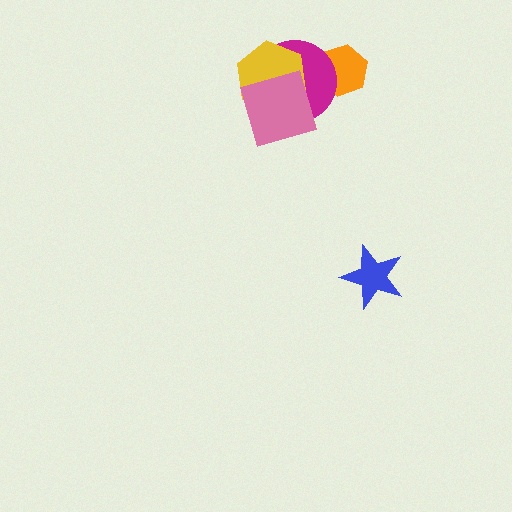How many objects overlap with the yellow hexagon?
2 objects overlap with the yellow hexagon.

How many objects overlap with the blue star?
0 objects overlap with the blue star.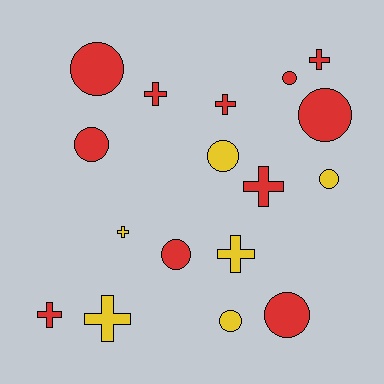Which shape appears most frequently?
Circle, with 9 objects.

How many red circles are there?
There are 6 red circles.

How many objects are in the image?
There are 17 objects.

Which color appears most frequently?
Red, with 11 objects.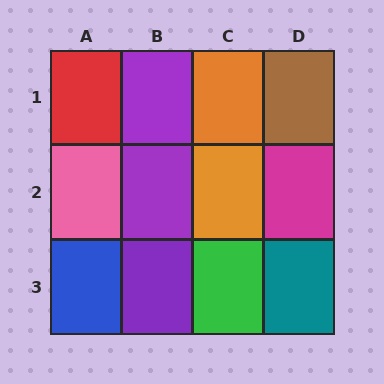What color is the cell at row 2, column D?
Magenta.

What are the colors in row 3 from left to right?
Blue, purple, green, teal.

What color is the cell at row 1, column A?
Red.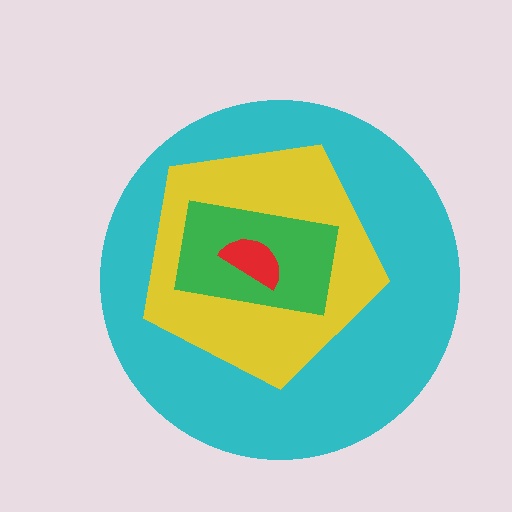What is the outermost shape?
The cyan circle.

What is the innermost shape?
The red semicircle.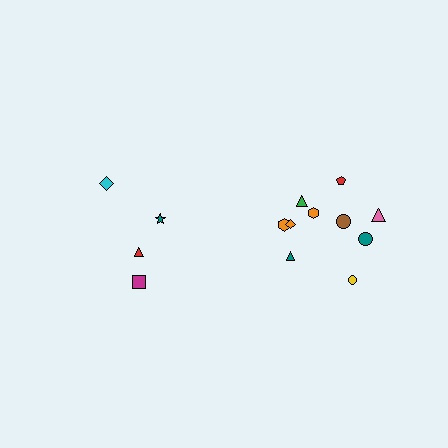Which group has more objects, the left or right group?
The right group.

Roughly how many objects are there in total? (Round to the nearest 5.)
Roughly 15 objects in total.